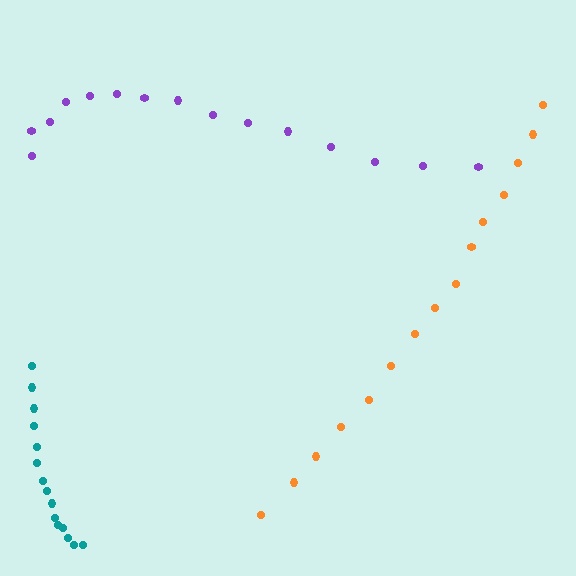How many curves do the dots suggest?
There are 3 distinct paths.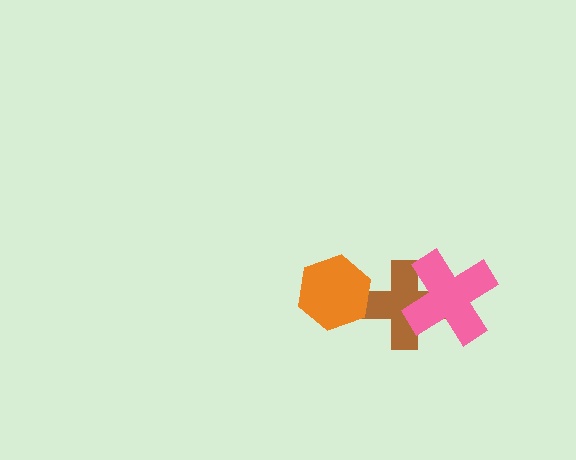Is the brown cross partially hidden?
Yes, it is partially covered by another shape.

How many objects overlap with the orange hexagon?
1 object overlaps with the orange hexagon.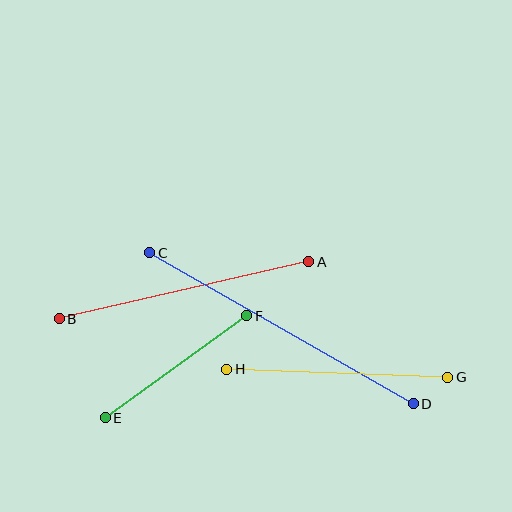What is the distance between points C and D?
The distance is approximately 303 pixels.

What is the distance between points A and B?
The distance is approximately 256 pixels.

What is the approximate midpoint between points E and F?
The midpoint is at approximately (176, 367) pixels.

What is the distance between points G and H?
The distance is approximately 221 pixels.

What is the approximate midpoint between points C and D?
The midpoint is at approximately (282, 328) pixels.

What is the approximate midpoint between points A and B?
The midpoint is at approximately (184, 290) pixels.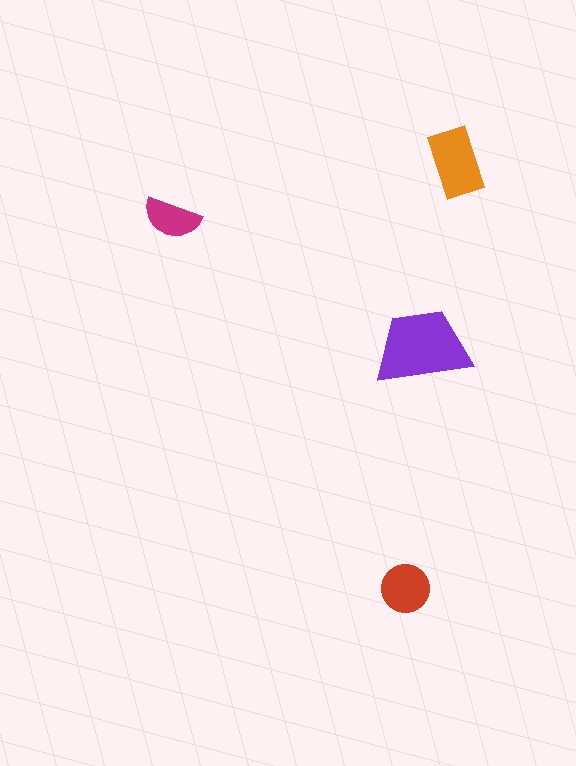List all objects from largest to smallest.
The purple trapezoid, the orange rectangle, the red circle, the magenta semicircle.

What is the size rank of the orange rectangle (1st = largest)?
2nd.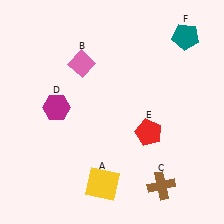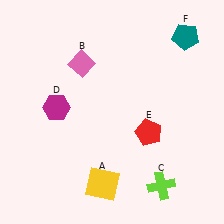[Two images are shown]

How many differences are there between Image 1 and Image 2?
There is 1 difference between the two images.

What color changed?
The cross (C) changed from brown in Image 1 to lime in Image 2.